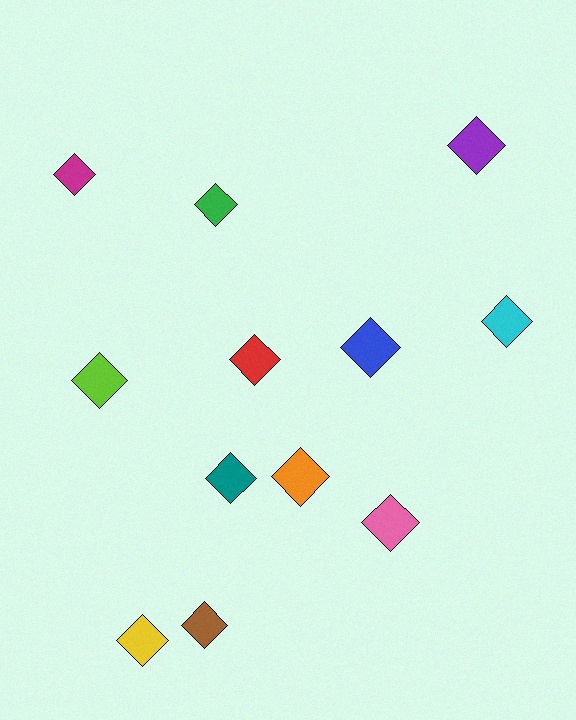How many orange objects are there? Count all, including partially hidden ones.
There is 1 orange object.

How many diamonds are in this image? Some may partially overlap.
There are 12 diamonds.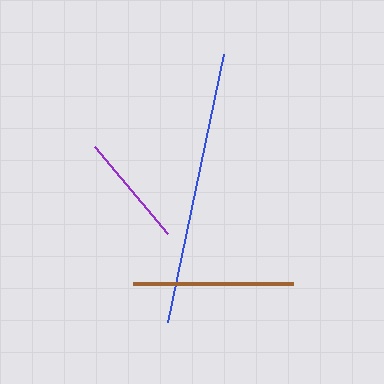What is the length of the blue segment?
The blue segment is approximately 274 pixels long.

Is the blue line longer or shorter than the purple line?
The blue line is longer than the purple line.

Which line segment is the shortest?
The purple line is the shortest at approximately 113 pixels.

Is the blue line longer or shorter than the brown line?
The blue line is longer than the brown line.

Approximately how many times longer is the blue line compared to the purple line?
The blue line is approximately 2.4 times the length of the purple line.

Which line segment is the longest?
The blue line is the longest at approximately 274 pixels.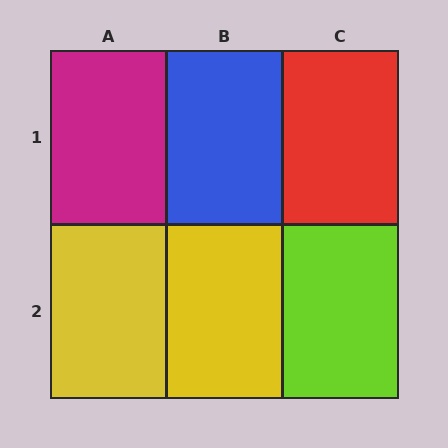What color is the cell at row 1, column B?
Blue.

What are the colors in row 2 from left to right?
Yellow, yellow, lime.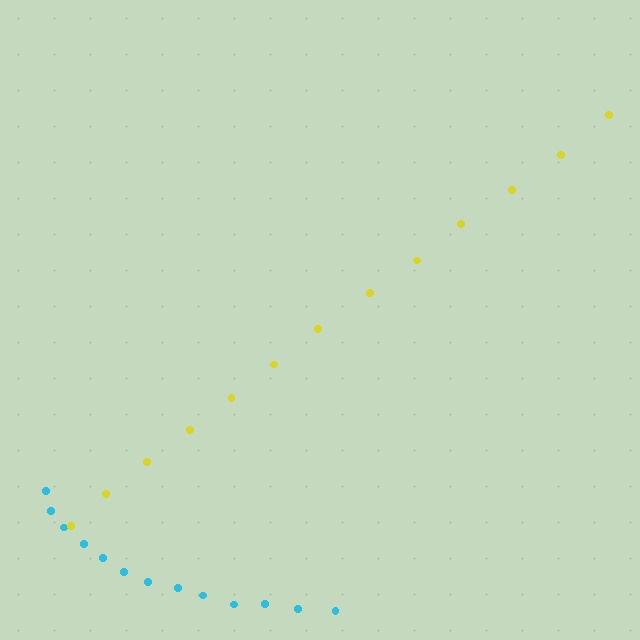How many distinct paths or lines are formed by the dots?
There are 2 distinct paths.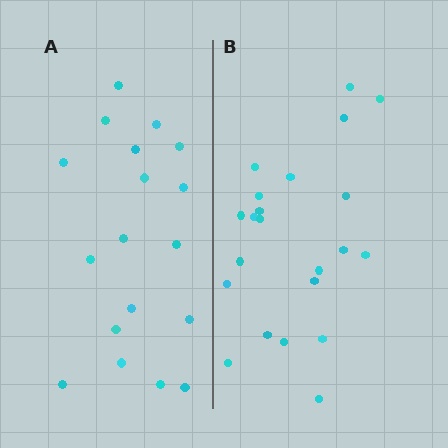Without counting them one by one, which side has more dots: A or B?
Region B (the right region) has more dots.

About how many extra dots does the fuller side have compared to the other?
Region B has about 4 more dots than region A.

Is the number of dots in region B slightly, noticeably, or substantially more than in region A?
Region B has only slightly more — the two regions are fairly close. The ratio is roughly 1.2 to 1.